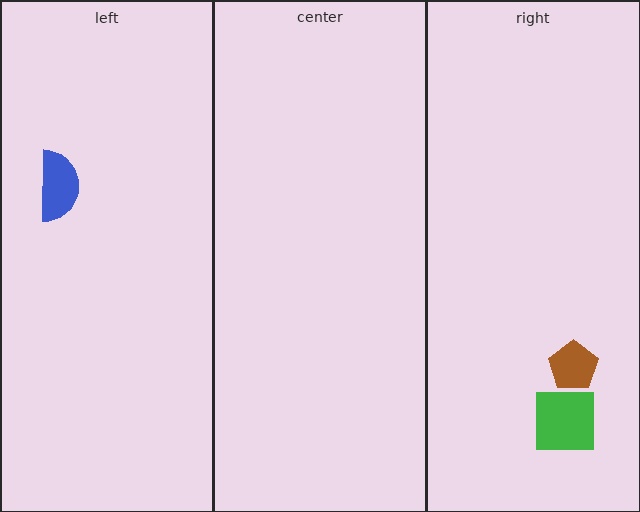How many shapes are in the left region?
1.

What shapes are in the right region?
The green square, the brown pentagon.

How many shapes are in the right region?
2.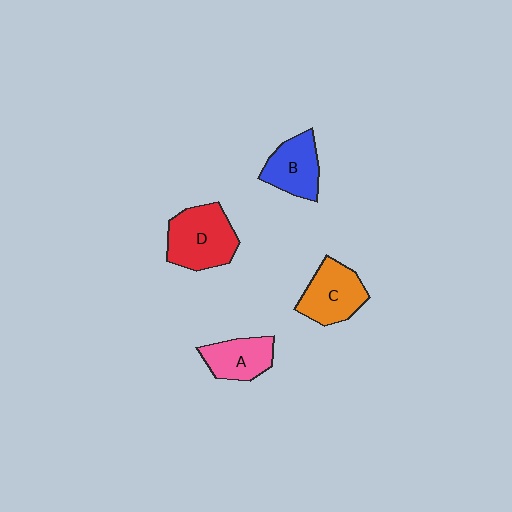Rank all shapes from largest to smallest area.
From largest to smallest: D (red), C (orange), B (blue), A (pink).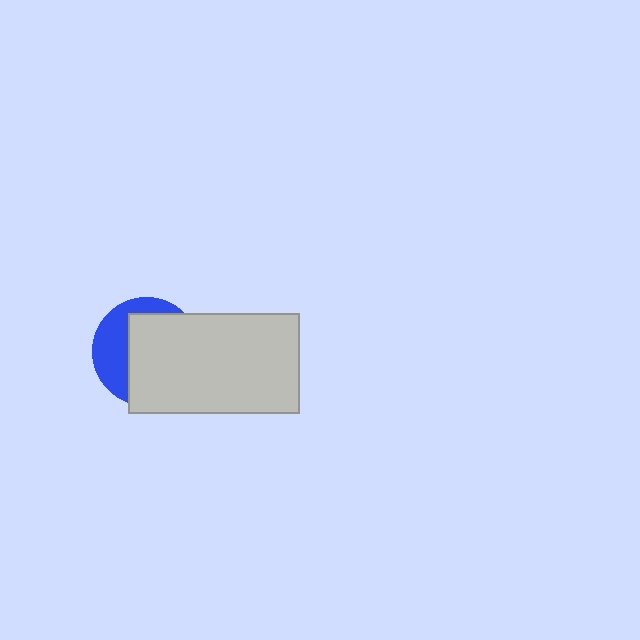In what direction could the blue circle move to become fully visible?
The blue circle could move left. That would shift it out from behind the light gray rectangle entirely.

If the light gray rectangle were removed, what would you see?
You would see the complete blue circle.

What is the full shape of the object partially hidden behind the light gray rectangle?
The partially hidden object is a blue circle.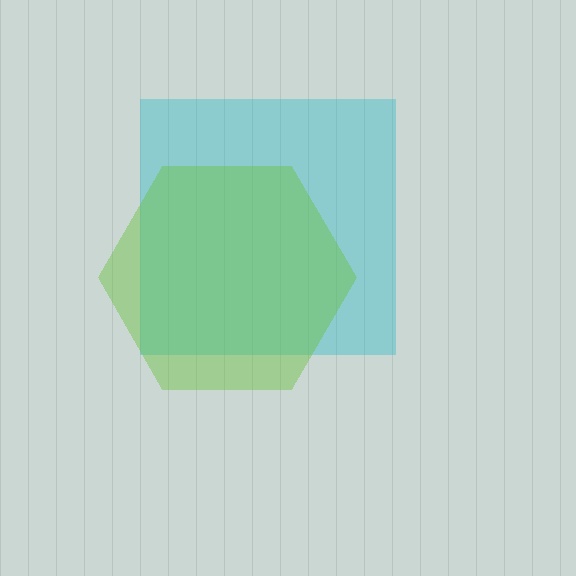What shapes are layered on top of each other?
The layered shapes are: a cyan square, a lime hexagon.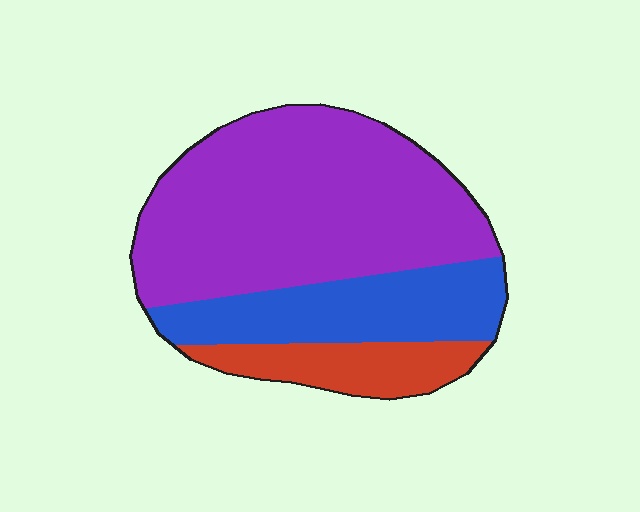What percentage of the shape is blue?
Blue takes up about one quarter (1/4) of the shape.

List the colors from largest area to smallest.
From largest to smallest: purple, blue, red.